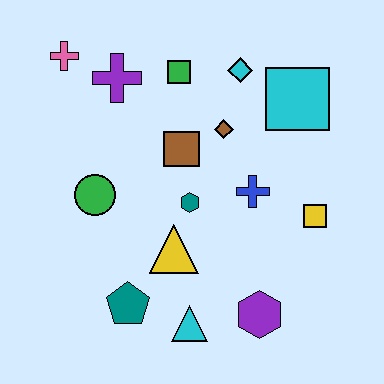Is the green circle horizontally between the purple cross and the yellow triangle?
No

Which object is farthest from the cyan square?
The teal pentagon is farthest from the cyan square.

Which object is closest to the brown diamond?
The brown square is closest to the brown diamond.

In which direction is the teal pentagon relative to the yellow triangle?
The teal pentagon is below the yellow triangle.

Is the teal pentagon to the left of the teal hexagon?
Yes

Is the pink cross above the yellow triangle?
Yes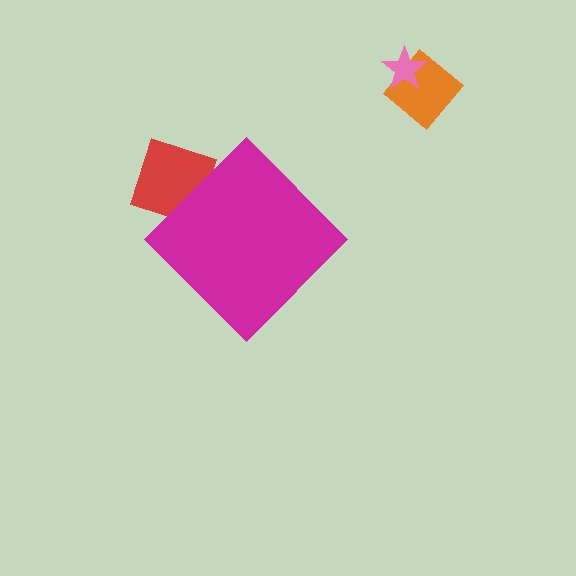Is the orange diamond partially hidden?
No, the orange diamond is fully visible.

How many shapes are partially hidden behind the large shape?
1 shape is partially hidden.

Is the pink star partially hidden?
No, the pink star is fully visible.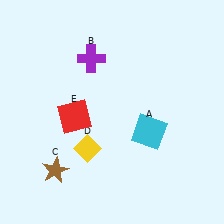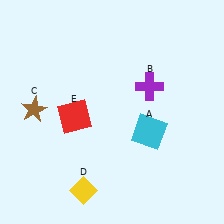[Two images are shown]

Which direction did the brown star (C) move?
The brown star (C) moved up.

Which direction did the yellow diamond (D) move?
The yellow diamond (D) moved down.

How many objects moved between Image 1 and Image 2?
3 objects moved between the two images.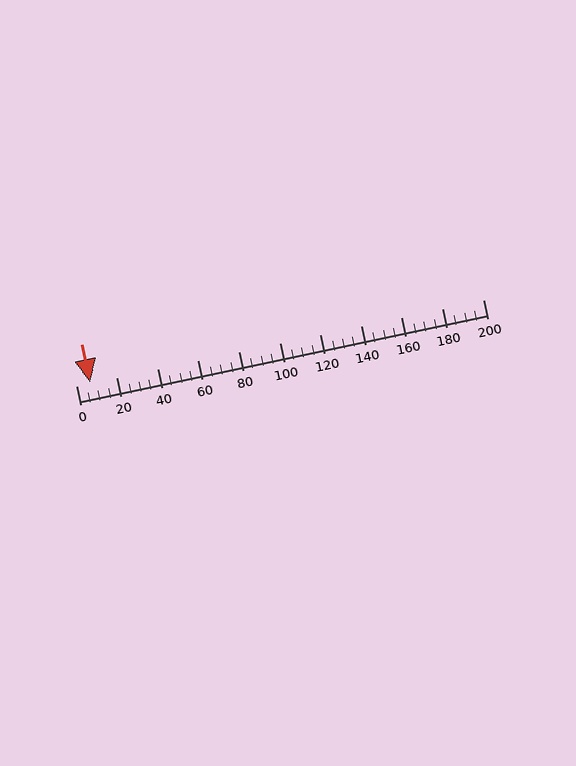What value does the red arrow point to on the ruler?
The red arrow points to approximately 7.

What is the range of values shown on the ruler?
The ruler shows values from 0 to 200.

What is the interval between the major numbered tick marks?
The major tick marks are spaced 20 units apart.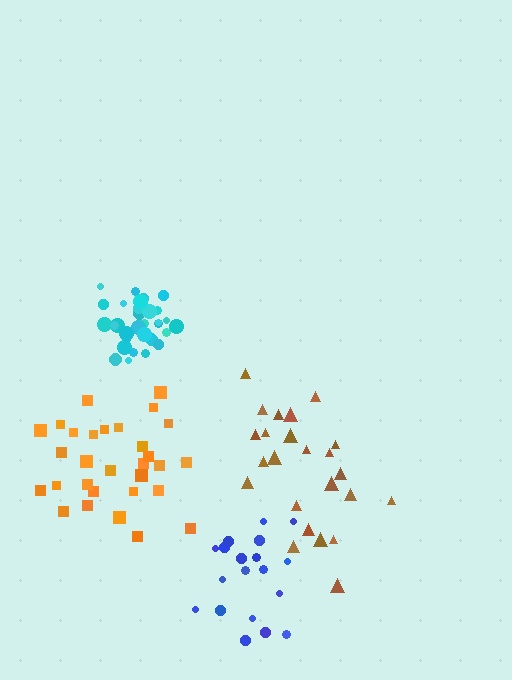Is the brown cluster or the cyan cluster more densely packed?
Cyan.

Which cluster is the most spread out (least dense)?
Brown.